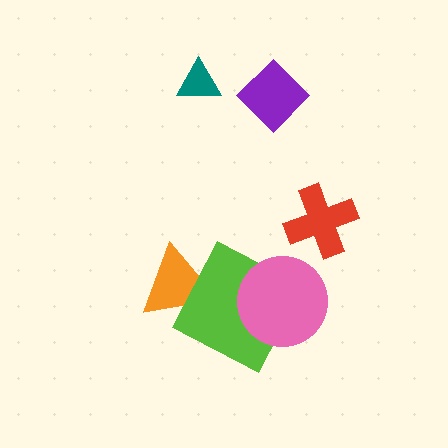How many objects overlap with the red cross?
0 objects overlap with the red cross.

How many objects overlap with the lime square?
2 objects overlap with the lime square.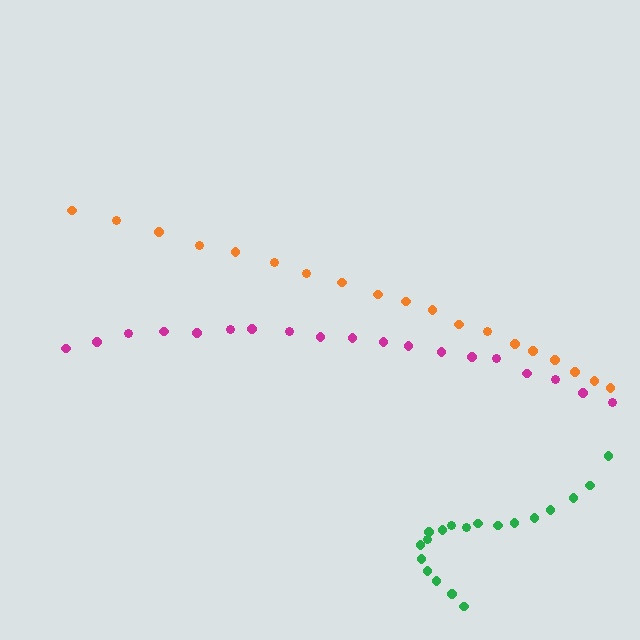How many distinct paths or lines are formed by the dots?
There are 3 distinct paths.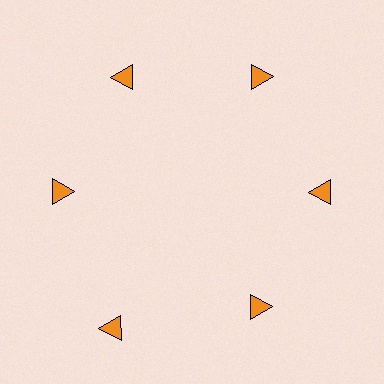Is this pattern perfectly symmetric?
No. The 6 orange triangles are arranged in a ring, but one element near the 7 o'clock position is pushed outward from the center, breaking the 6-fold rotational symmetry.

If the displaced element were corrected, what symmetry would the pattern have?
It would have 6-fold rotational symmetry — the pattern would map onto itself every 60 degrees.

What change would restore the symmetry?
The symmetry would be restored by moving it inward, back onto the ring so that all 6 triangles sit at equal angles and equal distance from the center.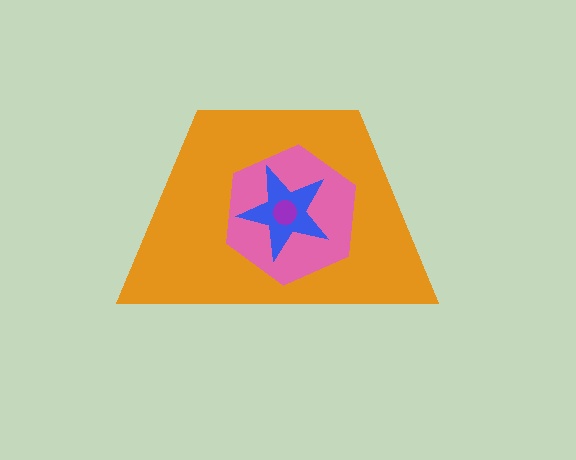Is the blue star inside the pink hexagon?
Yes.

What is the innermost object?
The purple circle.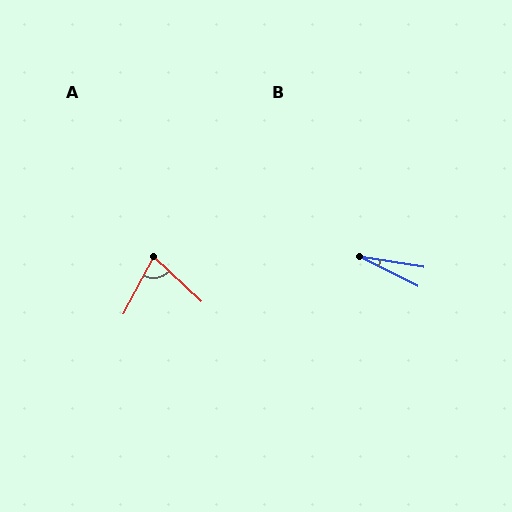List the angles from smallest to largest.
B (18°), A (74°).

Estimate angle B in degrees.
Approximately 18 degrees.